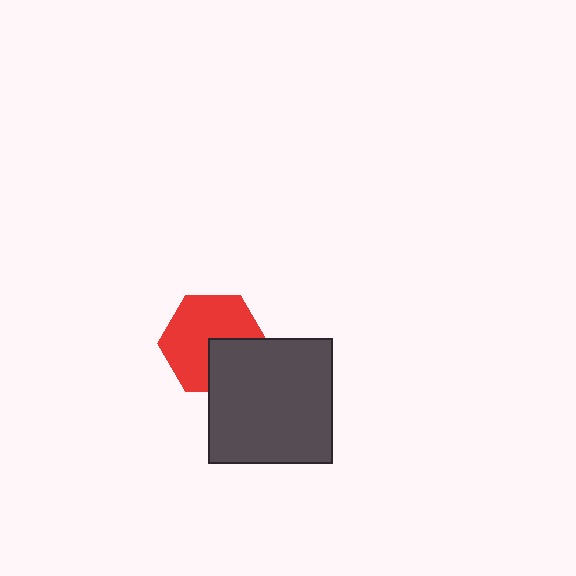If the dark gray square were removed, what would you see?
You would see the complete red hexagon.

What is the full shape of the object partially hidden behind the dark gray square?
The partially hidden object is a red hexagon.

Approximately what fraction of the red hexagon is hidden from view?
Roughly 33% of the red hexagon is hidden behind the dark gray square.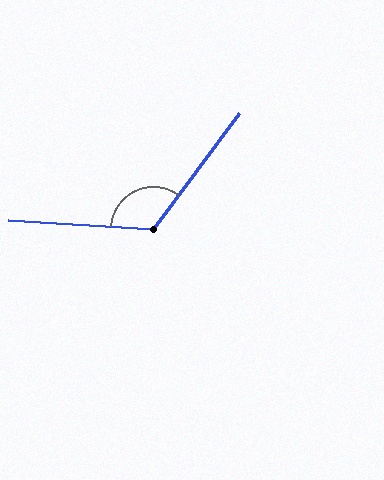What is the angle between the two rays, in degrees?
Approximately 123 degrees.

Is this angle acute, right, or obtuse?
It is obtuse.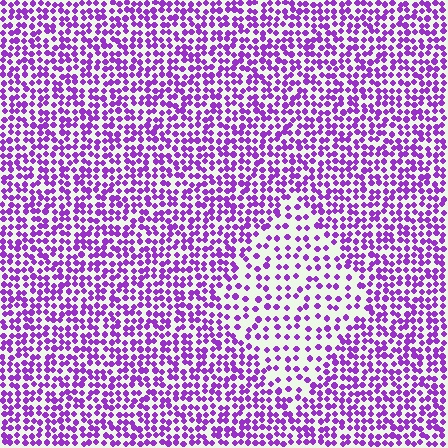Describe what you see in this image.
The image contains small purple elements arranged at two different densities. A diamond-shaped region is visible where the elements are less densely packed than the surrounding area.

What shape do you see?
I see a diamond.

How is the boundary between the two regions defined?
The boundary is defined by a change in element density (approximately 2.0x ratio). All elements are the same color, size, and shape.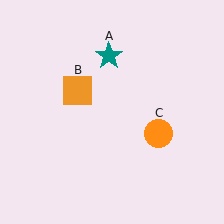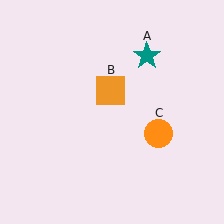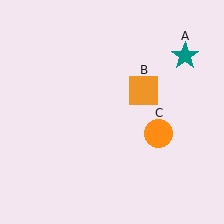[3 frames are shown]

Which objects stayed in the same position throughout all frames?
Orange circle (object C) remained stationary.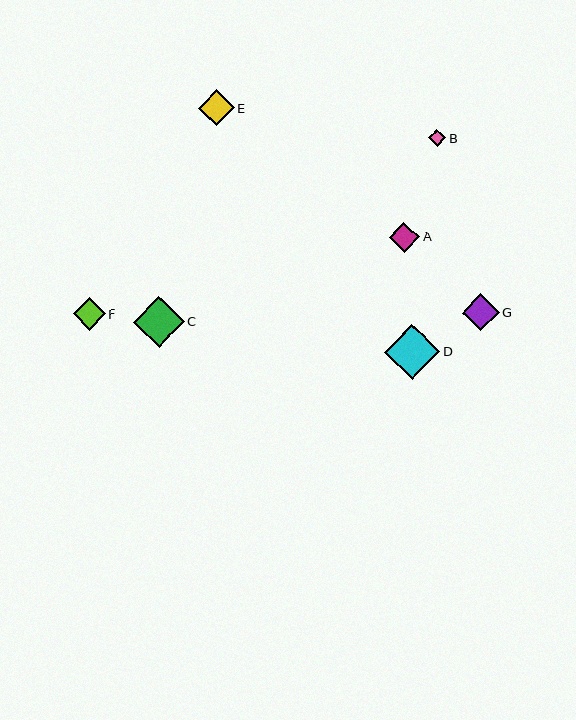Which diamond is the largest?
Diamond D is the largest with a size of approximately 55 pixels.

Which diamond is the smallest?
Diamond B is the smallest with a size of approximately 17 pixels.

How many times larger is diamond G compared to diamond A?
Diamond G is approximately 1.2 times the size of diamond A.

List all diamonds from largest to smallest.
From largest to smallest: D, C, G, E, F, A, B.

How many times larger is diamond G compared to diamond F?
Diamond G is approximately 1.2 times the size of diamond F.